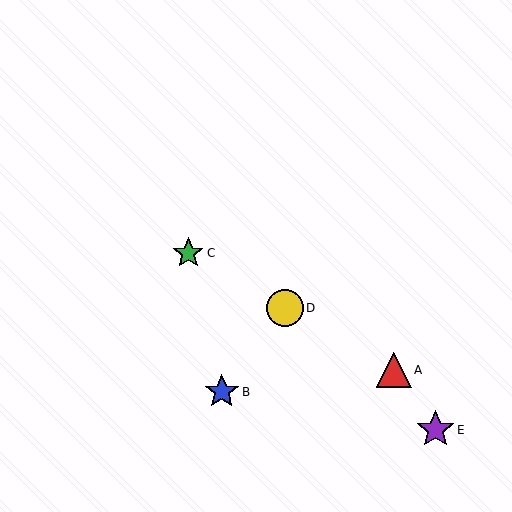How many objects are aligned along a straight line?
3 objects (A, C, D) are aligned along a straight line.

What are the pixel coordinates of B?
Object B is at (222, 392).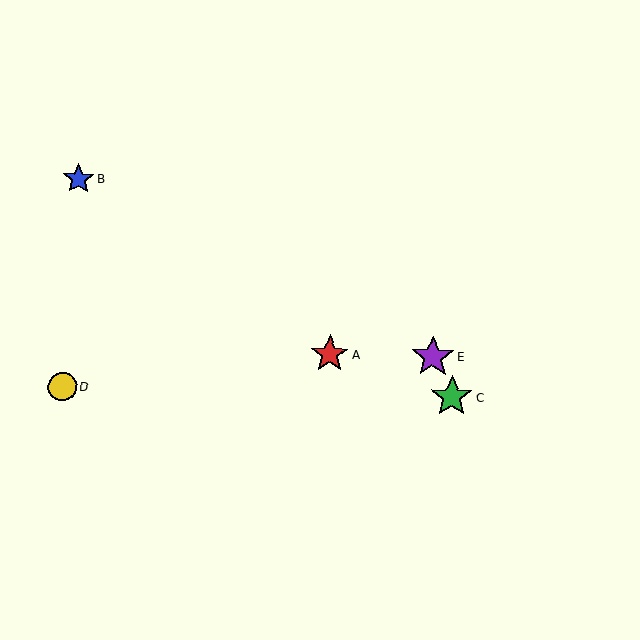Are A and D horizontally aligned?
No, A is at y≈354 and D is at y≈387.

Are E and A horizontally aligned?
Yes, both are at y≈357.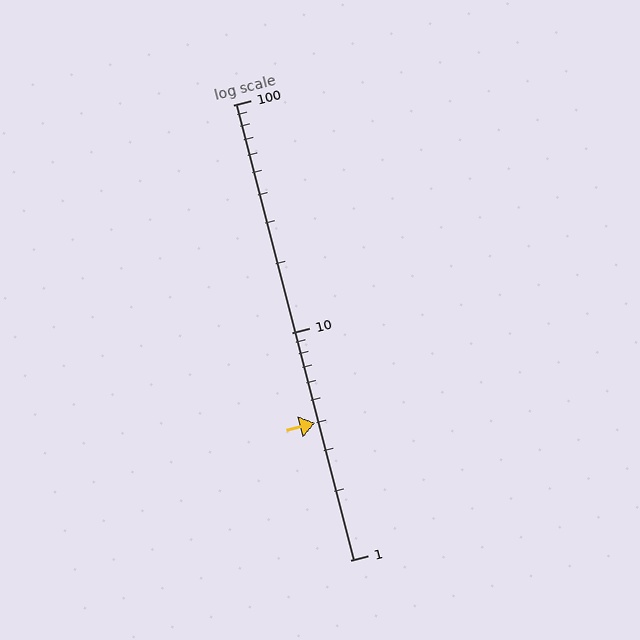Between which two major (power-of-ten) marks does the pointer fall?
The pointer is between 1 and 10.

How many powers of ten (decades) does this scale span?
The scale spans 2 decades, from 1 to 100.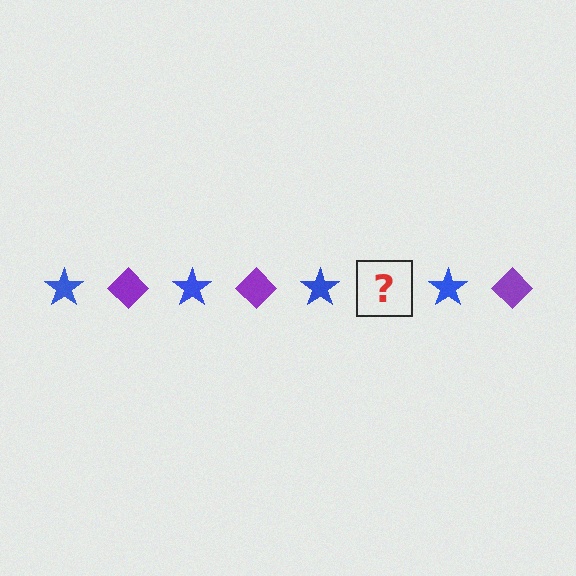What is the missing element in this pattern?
The missing element is a purple diamond.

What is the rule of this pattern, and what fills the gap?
The rule is that the pattern alternates between blue star and purple diamond. The gap should be filled with a purple diamond.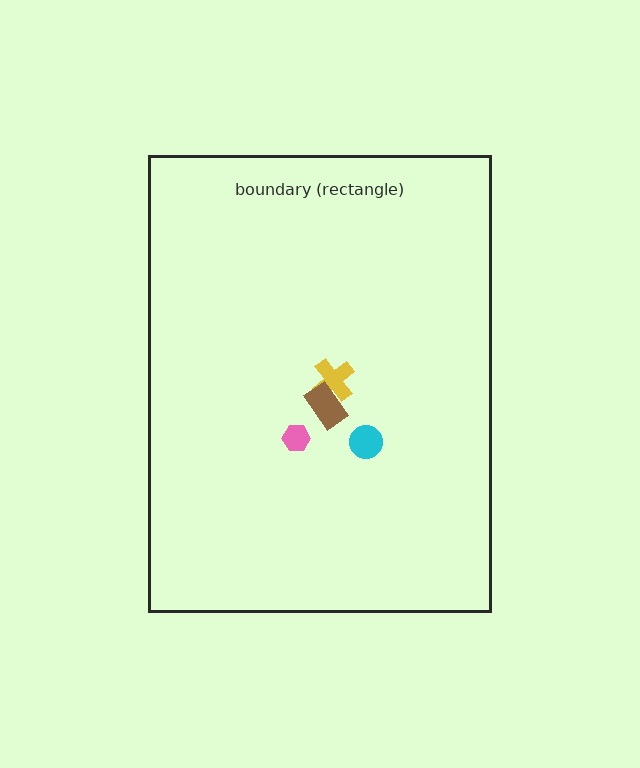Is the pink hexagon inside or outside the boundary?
Inside.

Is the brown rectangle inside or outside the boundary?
Inside.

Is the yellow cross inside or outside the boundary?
Inside.